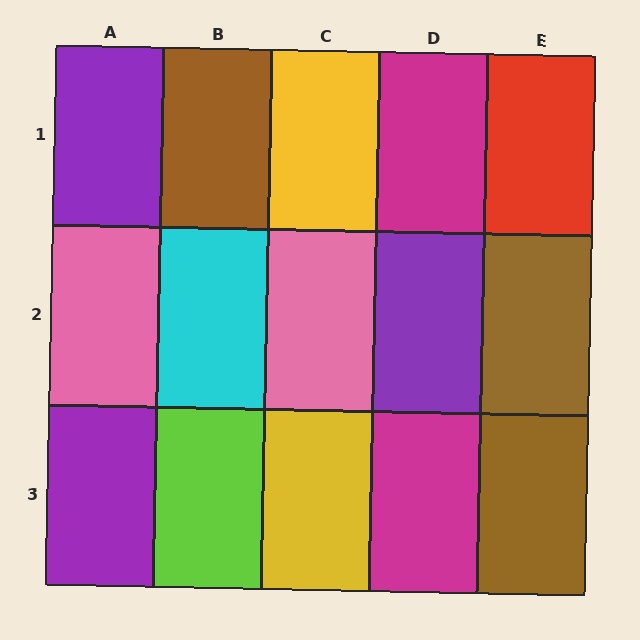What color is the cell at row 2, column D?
Purple.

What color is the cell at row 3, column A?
Purple.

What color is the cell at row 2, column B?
Cyan.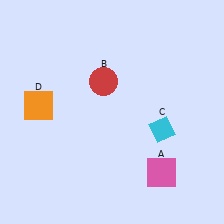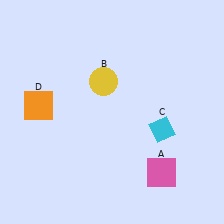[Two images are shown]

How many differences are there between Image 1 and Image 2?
There is 1 difference between the two images.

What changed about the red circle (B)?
In Image 1, B is red. In Image 2, it changed to yellow.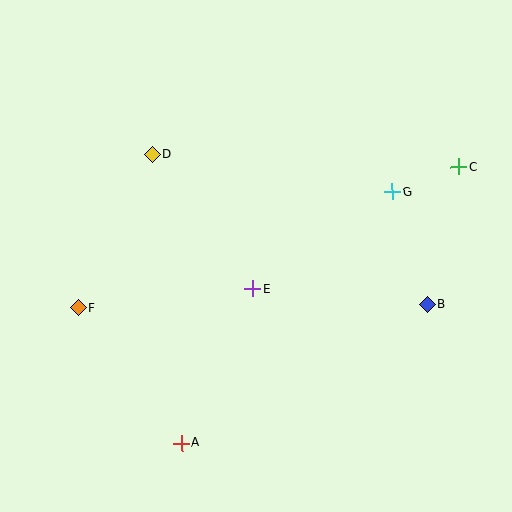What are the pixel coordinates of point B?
Point B is at (428, 304).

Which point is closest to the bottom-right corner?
Point B is closest to the bottom-right corner.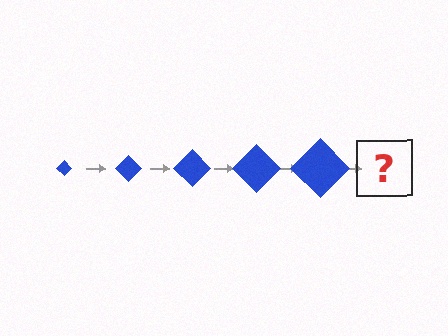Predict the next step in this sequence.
The next step is a blue diamond, larger than the previous one.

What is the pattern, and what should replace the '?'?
The pattern is that the diamond gets progressively larger each step. The '?' should be a blue diamond, larger than the previous one.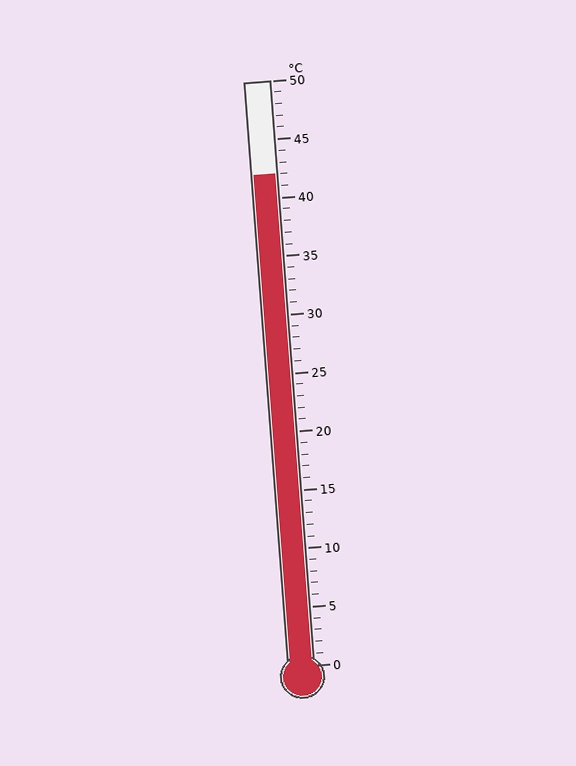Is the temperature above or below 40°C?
The temperature is above 40°C.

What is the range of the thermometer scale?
The thermometer scale ranges from 0°C to 50°C.